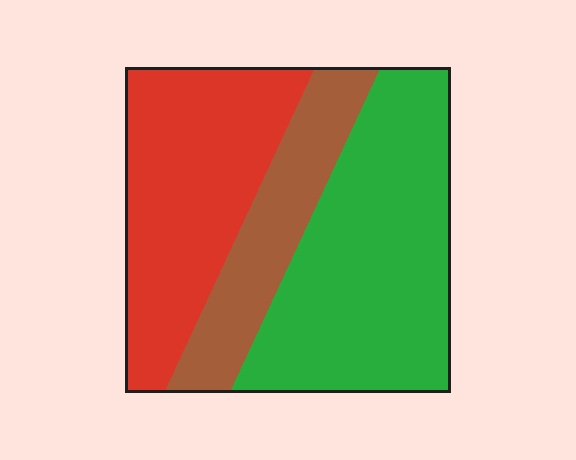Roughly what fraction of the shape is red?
Red covers 35% of the shape.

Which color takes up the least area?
Brown, at roughly 20%.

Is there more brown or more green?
Green.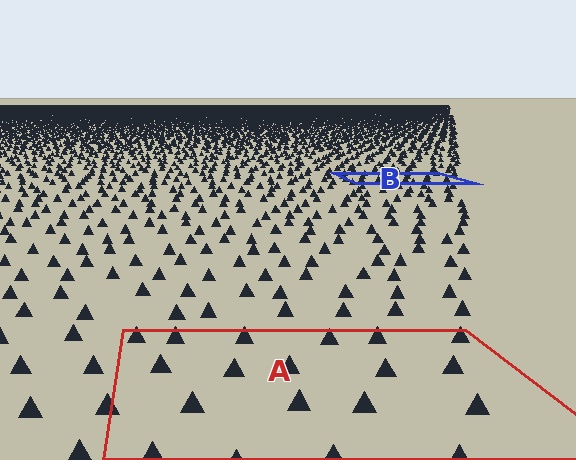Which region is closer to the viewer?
Region A is closer. The texture elements there are larger and more spread out.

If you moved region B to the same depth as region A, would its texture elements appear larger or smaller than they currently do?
They would appear larger. At a closer depth, the same texture elements are projected at a bigger on-screen size.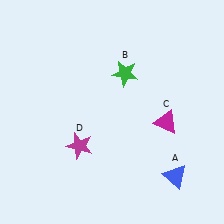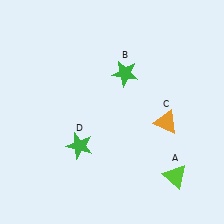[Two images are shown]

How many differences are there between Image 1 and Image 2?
There are 3 differences between the two images.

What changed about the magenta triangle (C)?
In Image 1, C is magenta. In Image 2, it changed to orange.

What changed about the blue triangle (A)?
In Image 1, A is blue. In Image 2, it changed to lime.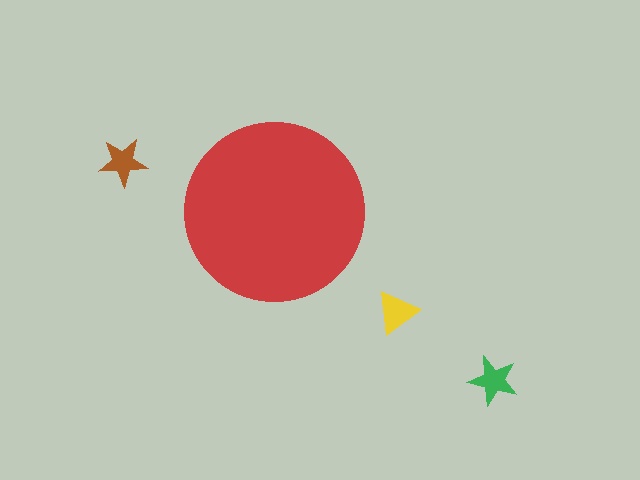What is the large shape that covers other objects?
A red circle.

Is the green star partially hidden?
No, the green star is fully visible.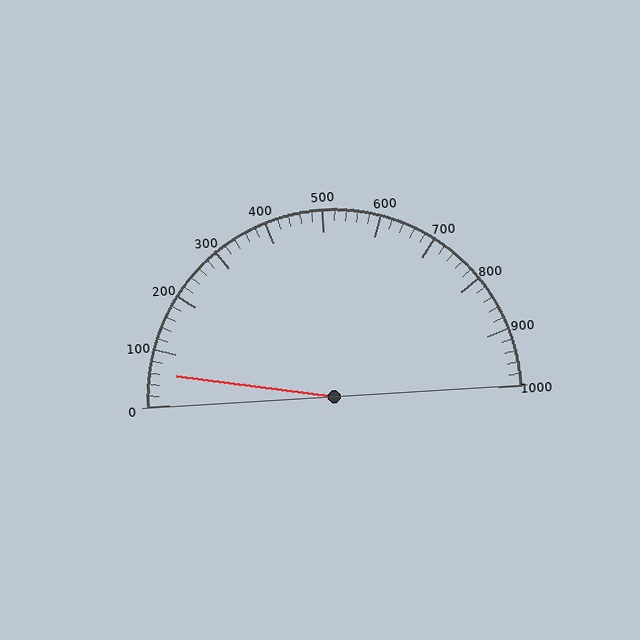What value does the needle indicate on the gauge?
The needle indicates approximately 60.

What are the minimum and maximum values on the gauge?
The gauge ranges from 0 to 1000.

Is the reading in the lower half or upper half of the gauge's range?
The reading is in the lower half of the range (0 to 1000).